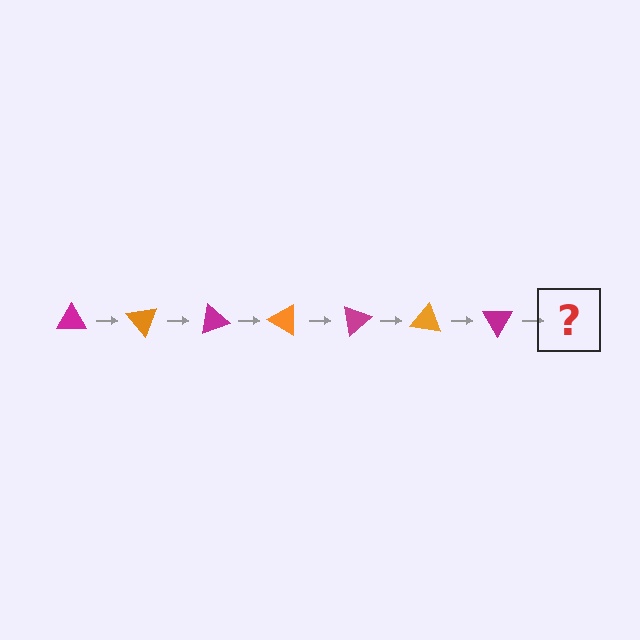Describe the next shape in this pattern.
It should be an orange triangle, rotated 350 degrees from the start.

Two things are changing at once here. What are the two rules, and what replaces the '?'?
The two rules are that it rotates 50 degrees each step and the color cycles through magenta and orange. The '?' should be an orange triangle, rotated 350 degrees from the start.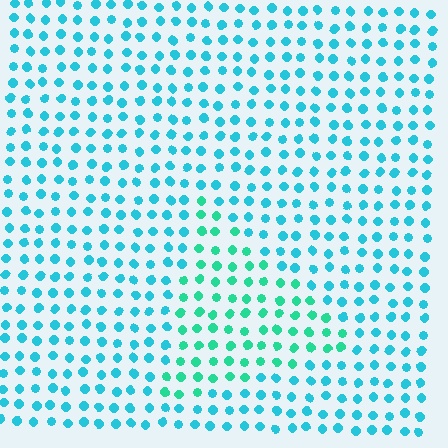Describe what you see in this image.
The image is filled with small cyan elements in a uniform arrangement. A triangle-shaped region is visible where the elements are tinted to a slightly different hue, forming a subtle color boundary.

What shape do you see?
I see a triangle.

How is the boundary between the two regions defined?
The boundary is defined purely by a slight shift in hue (about 30 degrees). Spacing, size, and orientation are identical on both sides.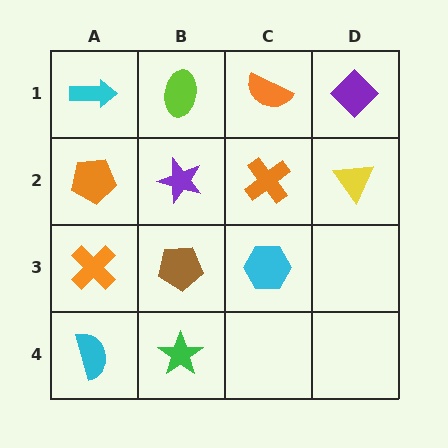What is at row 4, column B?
A green star.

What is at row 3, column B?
A brown pentagon.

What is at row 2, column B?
A purple star.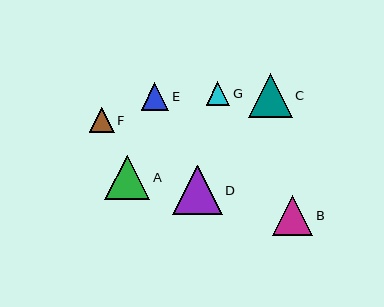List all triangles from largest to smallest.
From largest to smallest: D, A, C, B, E, F, G.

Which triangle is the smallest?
Triangle G is the smallest with a size of approximately 24 pixels.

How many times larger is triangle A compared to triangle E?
Triangle A is approximately 1.6 times the size of triangle E.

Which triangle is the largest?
Triangle D is the largest with a size of approximately 49 pixels.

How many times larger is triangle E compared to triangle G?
Triangle E is approximately 1.2 times the size of triangle G.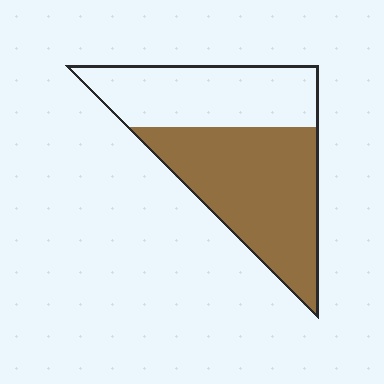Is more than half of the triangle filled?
Yes.